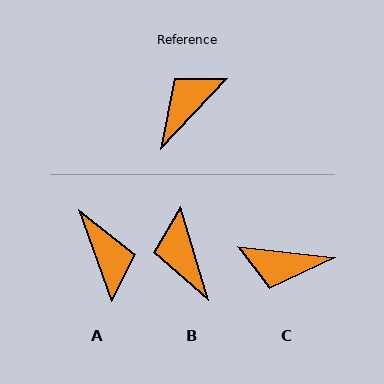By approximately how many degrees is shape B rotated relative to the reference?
Approximately 60 degrees counter-clockwise.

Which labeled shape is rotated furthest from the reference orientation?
C, about 127 degrees away.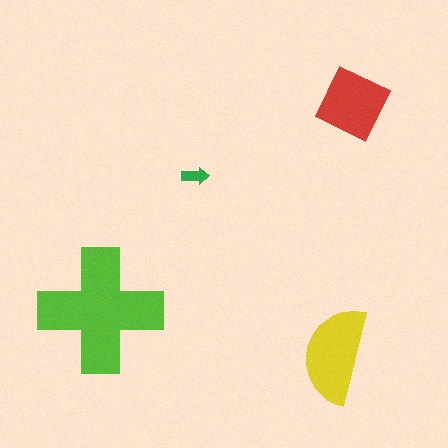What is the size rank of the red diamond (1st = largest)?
3rd.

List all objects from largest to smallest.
The lime cross, the yellow semicircle, the red diamond, the green arrow.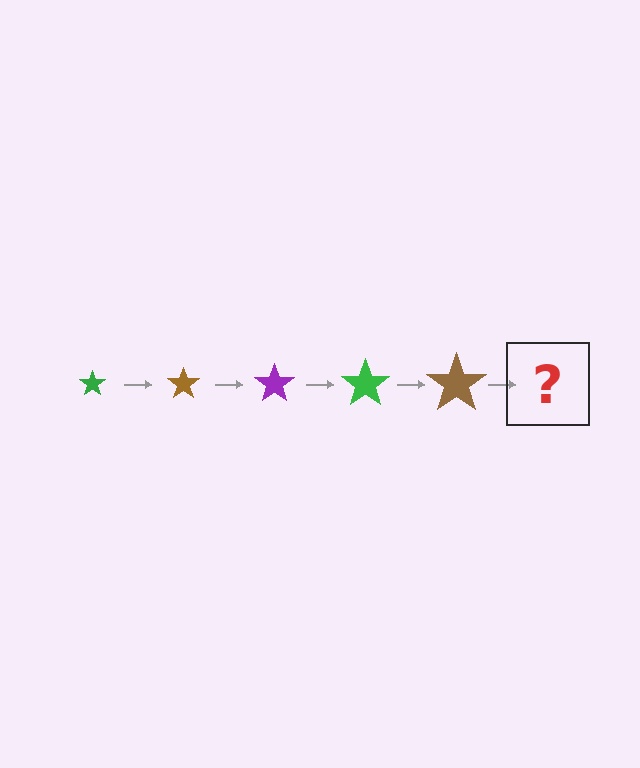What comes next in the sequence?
The next element should be a purple star, larger than the previous one.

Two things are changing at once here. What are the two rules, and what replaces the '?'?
The two rules are that the star grows larger each step and the color cycles through green, brown, and purple. The '?' should be a purple star, larger than the previous one.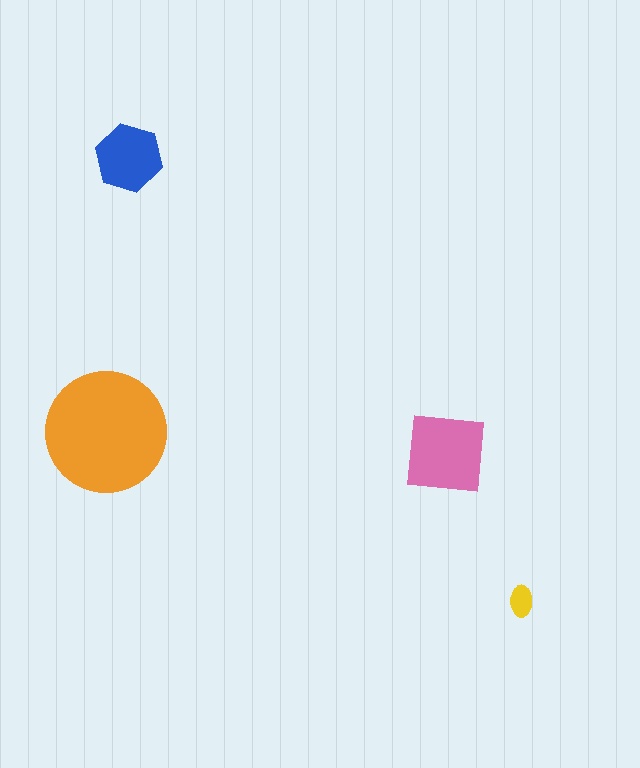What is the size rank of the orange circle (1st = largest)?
1st.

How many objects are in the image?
There are 4 objects in the image.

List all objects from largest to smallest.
The orange circle, the pink square, the blue hexagon, the yellow ellipse.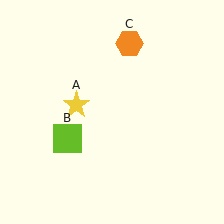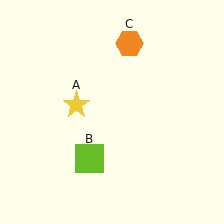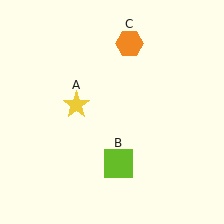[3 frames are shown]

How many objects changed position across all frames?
1 object changed position: lime square (object B).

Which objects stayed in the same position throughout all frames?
Yellow star (object A) and orange hexagon (object C) remained stationary.